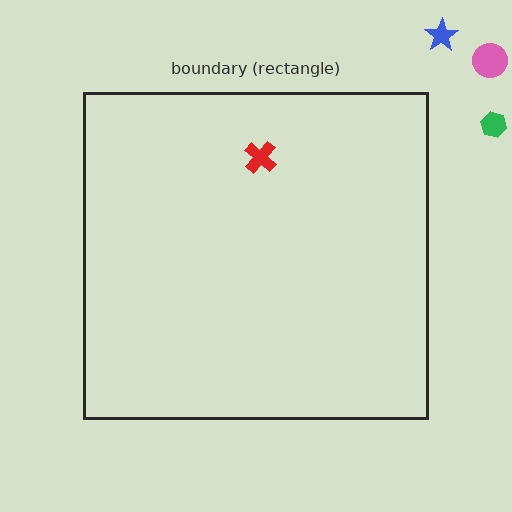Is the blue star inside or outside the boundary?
Outside.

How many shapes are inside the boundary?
1 inside, 3 outside.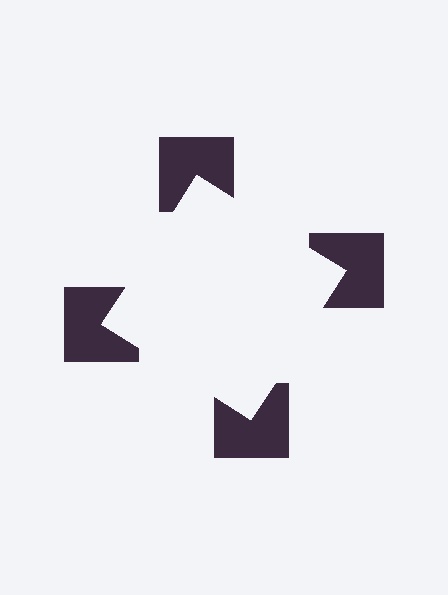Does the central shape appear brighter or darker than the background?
It typically appears slightly brighter than the background, even though no actual brightness change is drawn.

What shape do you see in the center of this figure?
An illusory square — its edges are inferred from the aligned wedge cuts in the notched squares, not physically drawn.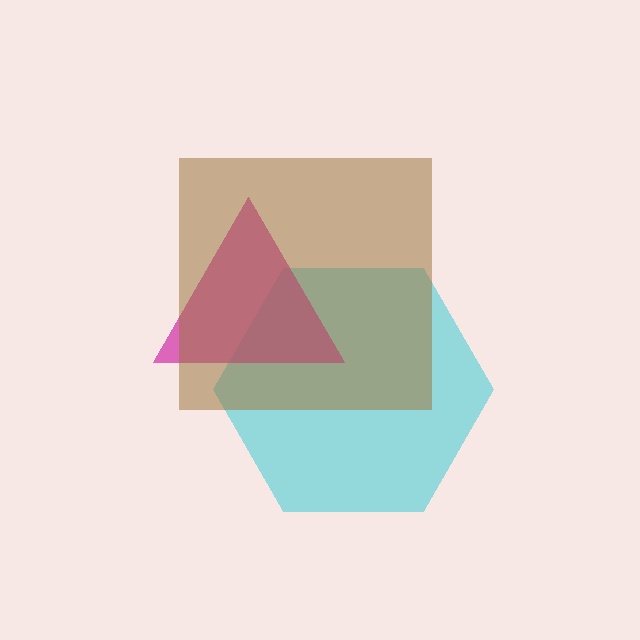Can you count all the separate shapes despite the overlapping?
Yes, there are 3 separate shapes.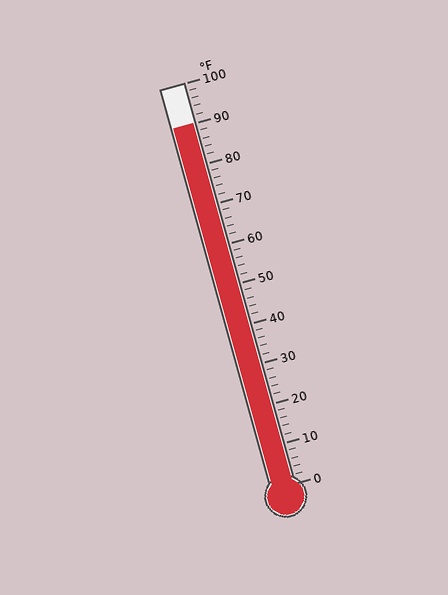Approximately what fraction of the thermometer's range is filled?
The thermometer is filled to approximately 90% of its range.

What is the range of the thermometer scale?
The thermometer scale ranges from 0°F to 100°F.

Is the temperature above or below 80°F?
The temperature is above 80°F.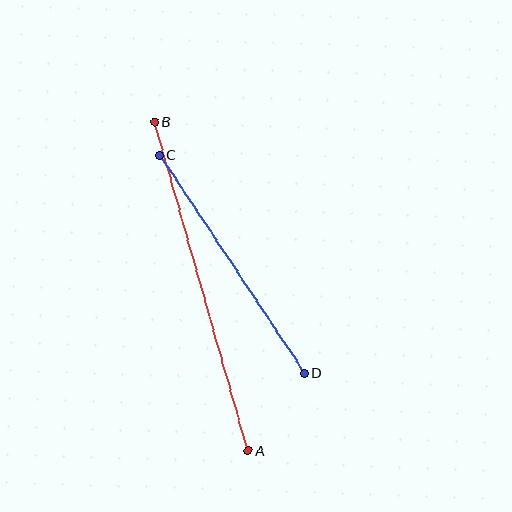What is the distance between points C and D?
The distance is approximately 262 pixels.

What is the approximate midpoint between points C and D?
The midpoint is at approximately (232, 264) pixels.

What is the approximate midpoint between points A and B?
The midpoint is at approximately (201, 286) pixels.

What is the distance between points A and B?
The distance is approximately 342 pixels.